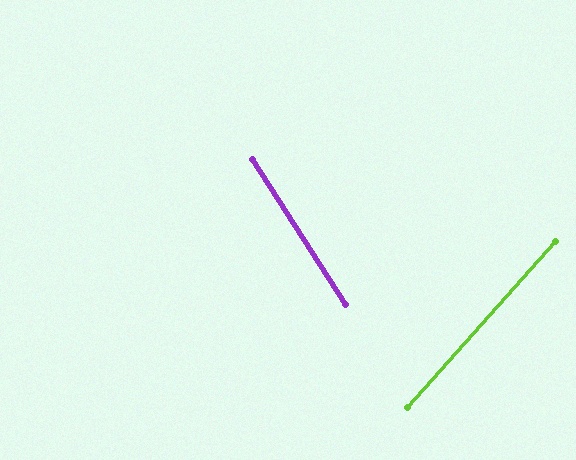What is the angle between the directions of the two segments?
Approximately 75 degrees.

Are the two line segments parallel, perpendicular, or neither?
Neither parallel nor perpendicular — they differ by about 75°.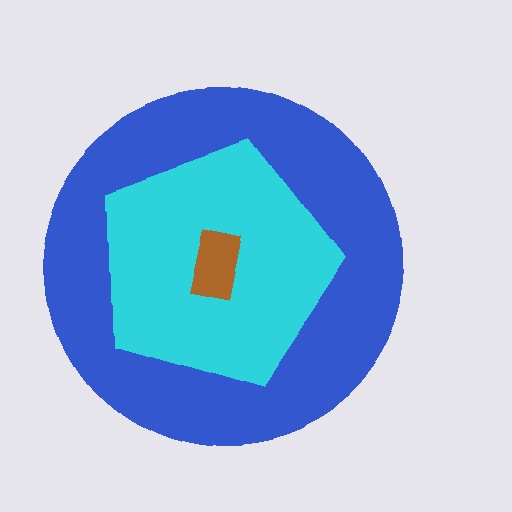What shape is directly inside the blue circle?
The cyan pentagon.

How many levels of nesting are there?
3.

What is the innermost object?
The brown rectangle.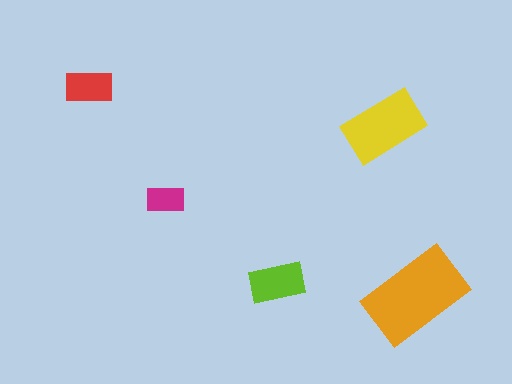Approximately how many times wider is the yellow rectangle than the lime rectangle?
About 1.5 times wider.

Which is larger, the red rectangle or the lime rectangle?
The lime one.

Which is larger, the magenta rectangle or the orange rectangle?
The orange one.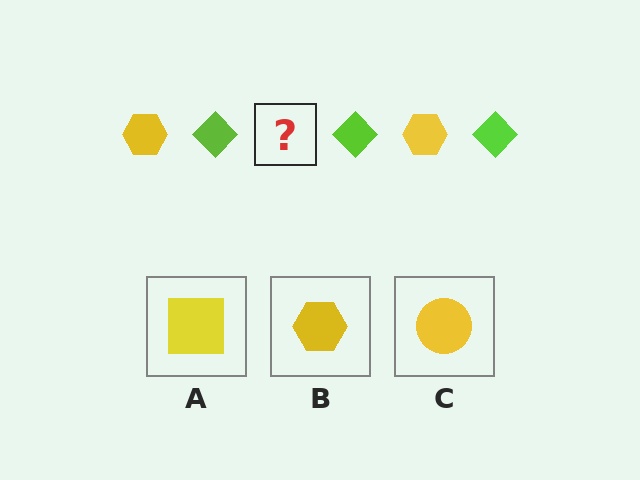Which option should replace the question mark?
Option B.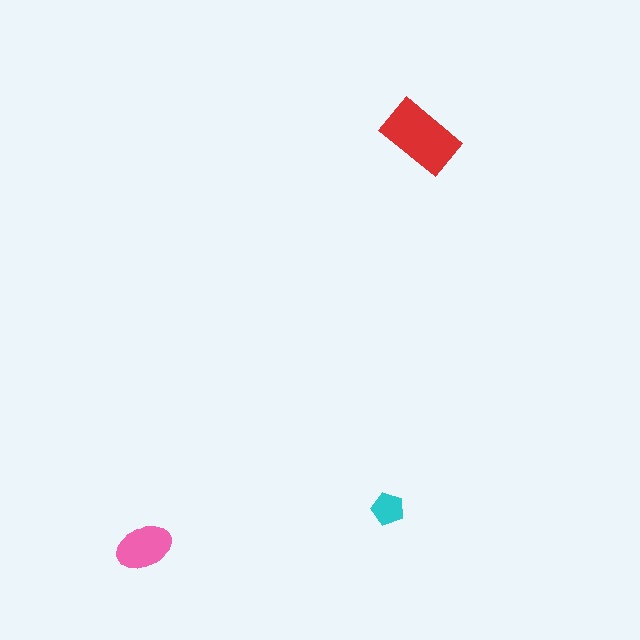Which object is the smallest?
The cyan pentagon.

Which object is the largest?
The red rectangle.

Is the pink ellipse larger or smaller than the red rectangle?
Smaller.